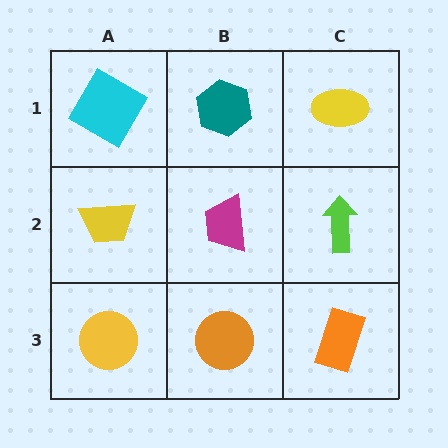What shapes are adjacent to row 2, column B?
A teal hexagon (row 1, column B), an orange circle (row 3, column B), a yellow trapezoid (row 2, column A), a lime arrow (row 2, column C).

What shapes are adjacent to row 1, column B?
A magenta trapezoid (row 2, column B), a cyan square (row 1, column A), a yellow ellipse (row 1, column C).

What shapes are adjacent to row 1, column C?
A lime arrow (row 2, column C), a teal hexagon (row 1, column B).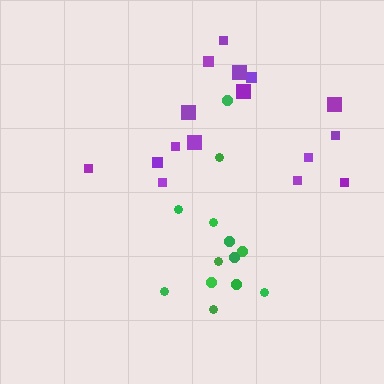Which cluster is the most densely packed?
Green.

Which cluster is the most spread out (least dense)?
Purple.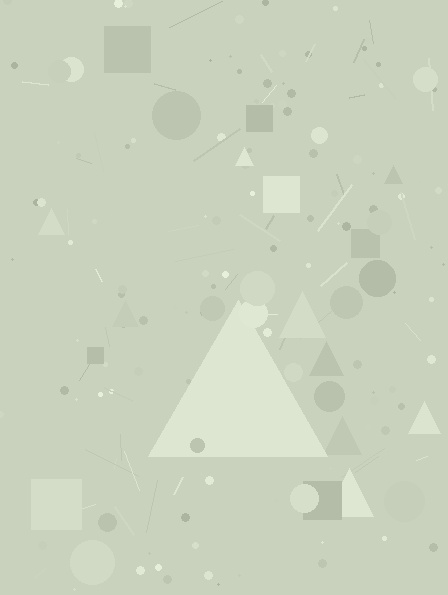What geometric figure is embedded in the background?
A triangle is embedded in the background.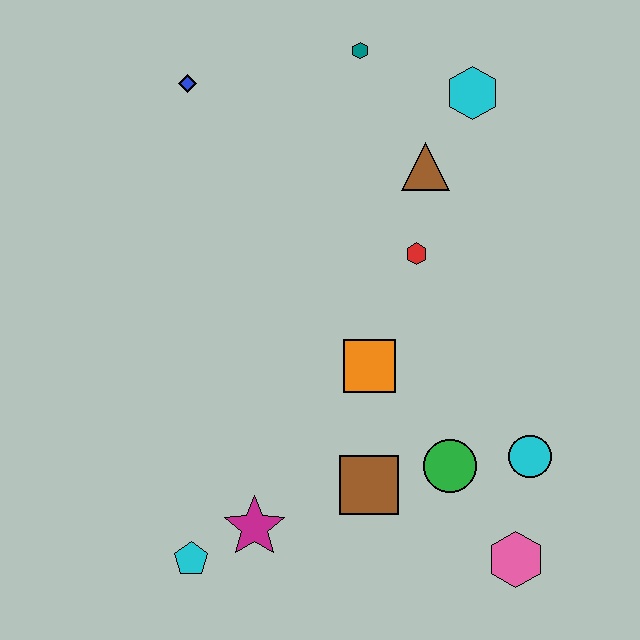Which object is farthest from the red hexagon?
The cyan pentagon is farthest from the red hexagon.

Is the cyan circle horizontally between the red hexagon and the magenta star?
No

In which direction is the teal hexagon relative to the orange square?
The teal hexagon is above the orange square.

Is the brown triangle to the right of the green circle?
No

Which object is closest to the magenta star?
The cyan pentagon is closest to the magenta star.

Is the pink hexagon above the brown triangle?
No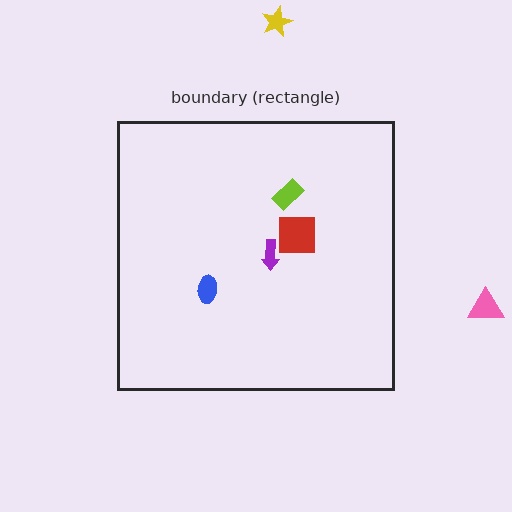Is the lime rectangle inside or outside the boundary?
Inside.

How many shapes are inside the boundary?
4 inside, 2 outside.